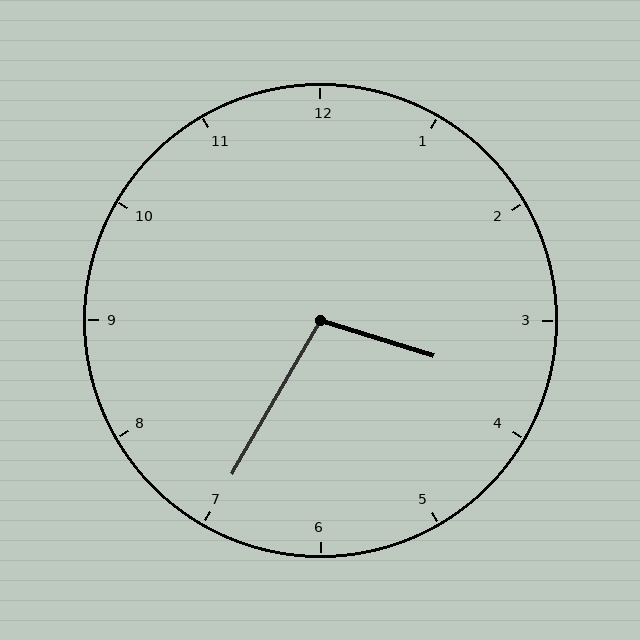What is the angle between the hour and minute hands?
Approximately 102 degrees.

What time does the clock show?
3:35.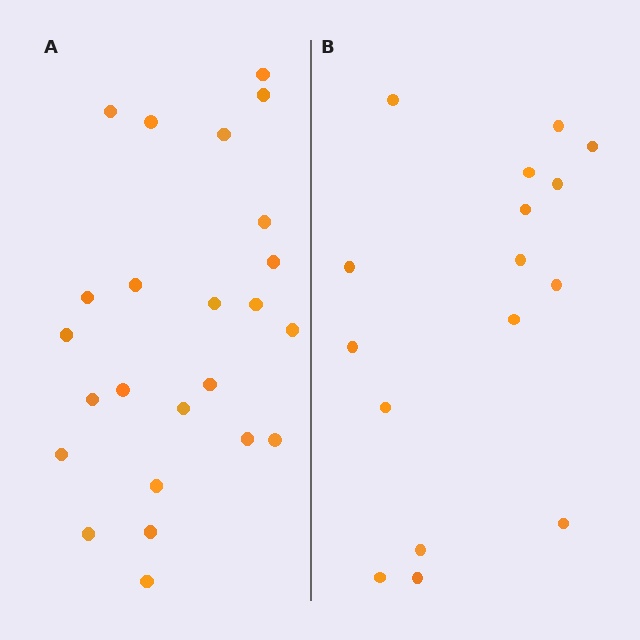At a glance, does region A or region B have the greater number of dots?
Region A (the left region) has more dots.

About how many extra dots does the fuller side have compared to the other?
Region A has roughly 8 or so more dots than region B.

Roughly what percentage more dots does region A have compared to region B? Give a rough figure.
About 50% more.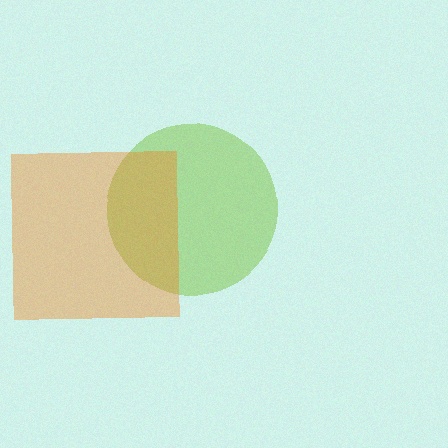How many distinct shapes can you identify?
There are 2 distinct shapes: a lime circle, an orange square.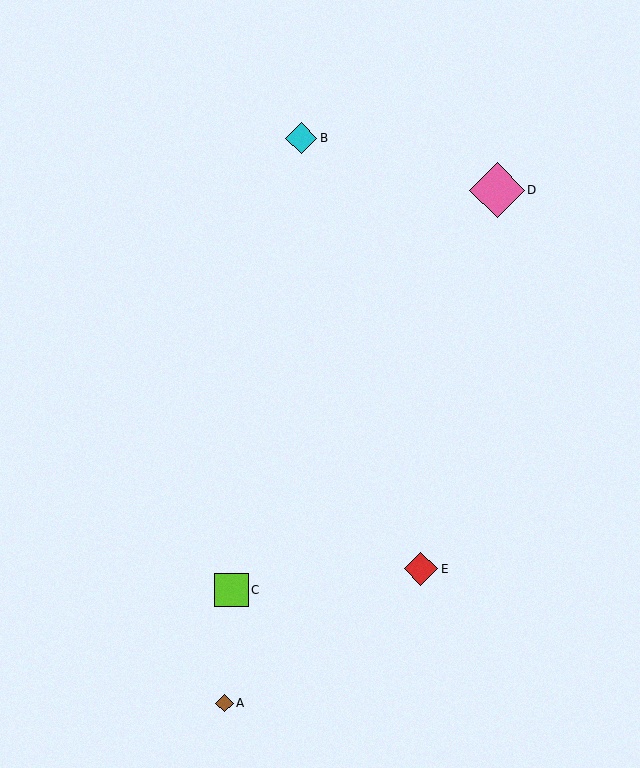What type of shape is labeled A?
Shape A is a brown diamond.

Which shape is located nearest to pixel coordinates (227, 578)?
The lime square (labeled C) at (231, 590) is nearest to that location.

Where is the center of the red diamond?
The center of the red diamond is at (421, 569).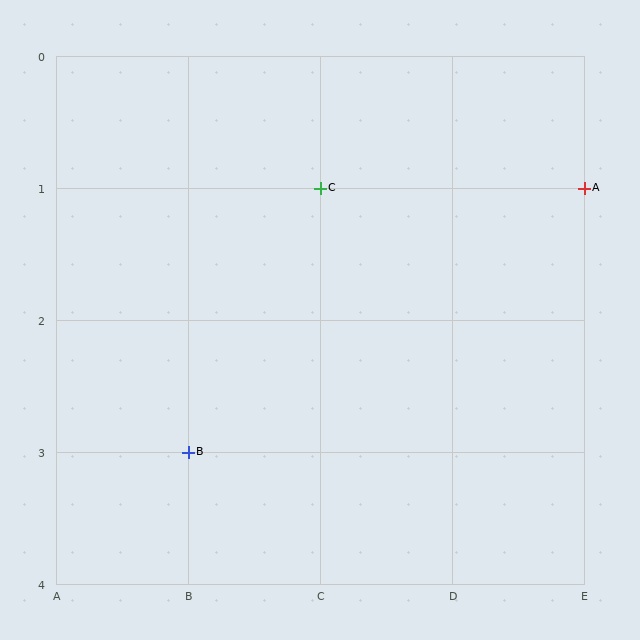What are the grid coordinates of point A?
Point A is at grid coordinates (E, 1).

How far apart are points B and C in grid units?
Points B and C are 1 column and 2 rows apart (about 2.2 grid units diagonally).